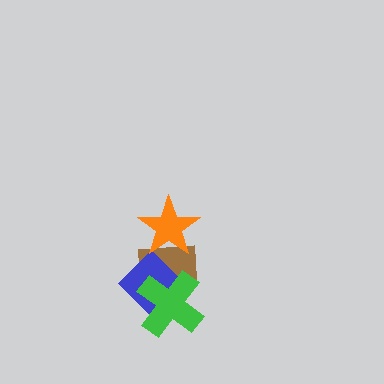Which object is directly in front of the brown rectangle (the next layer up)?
The blue diamond is directly in front of the brown rectangle.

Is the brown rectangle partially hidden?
Yes, it is partially covered by another shape.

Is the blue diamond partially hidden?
Yes, it is partially covered by another shape.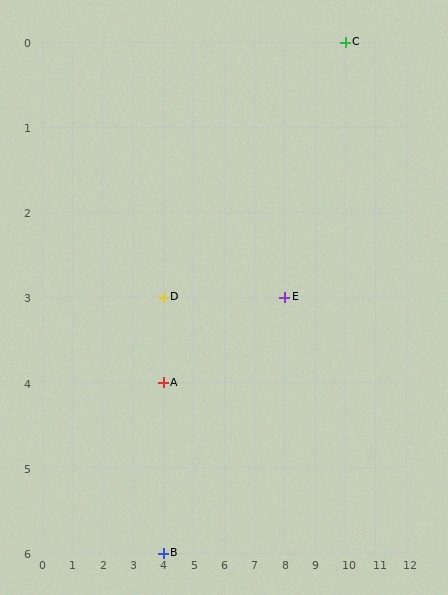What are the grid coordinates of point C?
Point C is at grid coordinates (10, 0).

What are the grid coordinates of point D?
Point D is at grid coordinates (4, 3).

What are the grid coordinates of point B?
Point B is at grid coordinates (4, 6).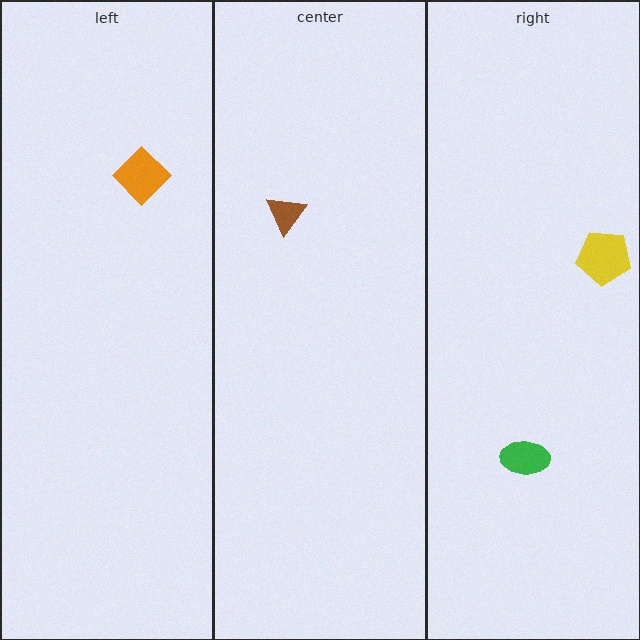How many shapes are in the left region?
1.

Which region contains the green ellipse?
The right region.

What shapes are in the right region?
The green ellipse, the yellow pentagon.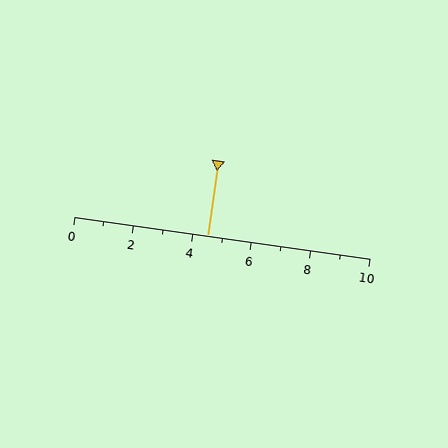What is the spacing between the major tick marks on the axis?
The major ticks are spaced 2 apart.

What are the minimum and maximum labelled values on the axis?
The axis runs from 0 to 10.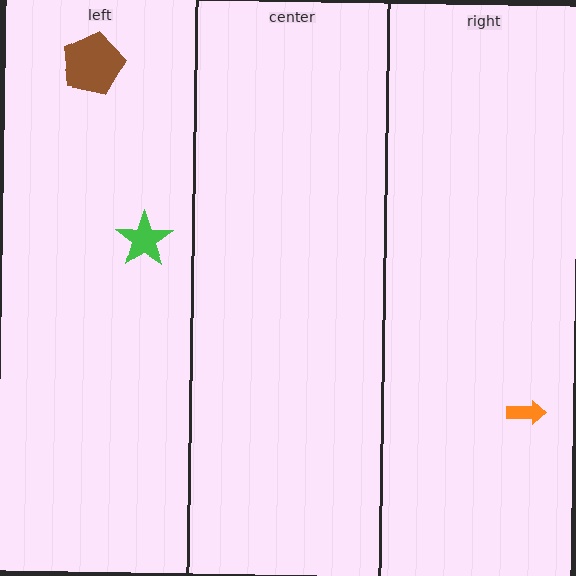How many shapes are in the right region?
1.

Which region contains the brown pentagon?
The left region.